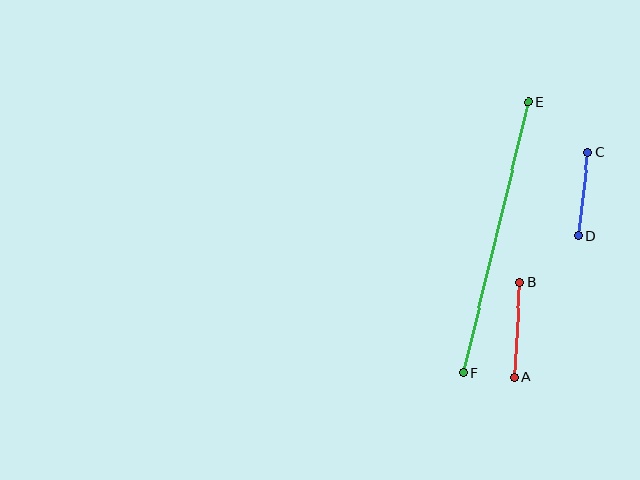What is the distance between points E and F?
The distance is approximately 279 pixels.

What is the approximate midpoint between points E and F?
The midpoint is at approximately (496, 238) pixels.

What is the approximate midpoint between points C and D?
The midpoint is at approximately (583, 194) pixels.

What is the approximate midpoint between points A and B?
The midpoint is at approximately (517, 330) pixels.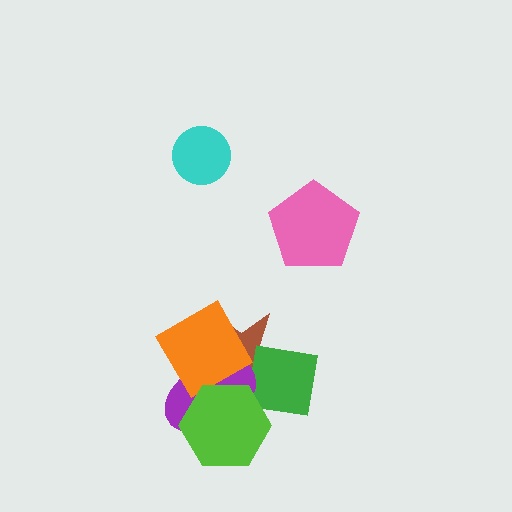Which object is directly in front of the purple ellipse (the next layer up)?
The orange diamond is directly in front of the purple ellipse.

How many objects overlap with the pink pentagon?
0 objects overlap with the pink pentagon.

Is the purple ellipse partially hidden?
Yes, it is partially covered by another shape.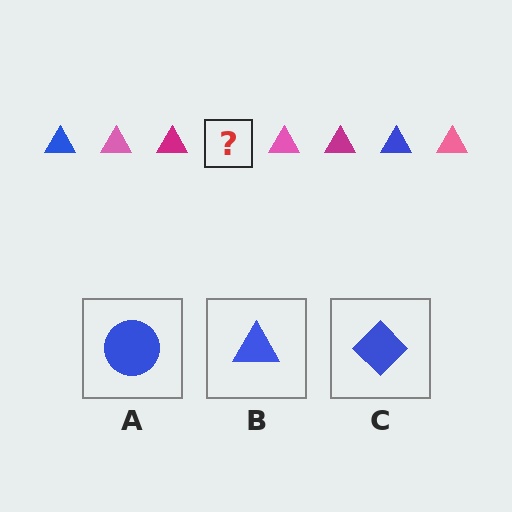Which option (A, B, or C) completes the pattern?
B.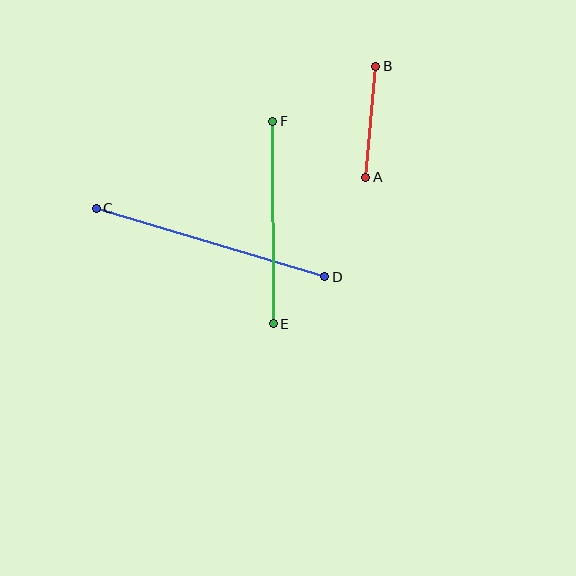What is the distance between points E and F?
The distance is approximately 202 pixels.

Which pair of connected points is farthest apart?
Points C and D are farthest apart.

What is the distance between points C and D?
The distance is approximately 238 pixels.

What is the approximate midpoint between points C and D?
The midpoint is at approximately (210, 242) pixels.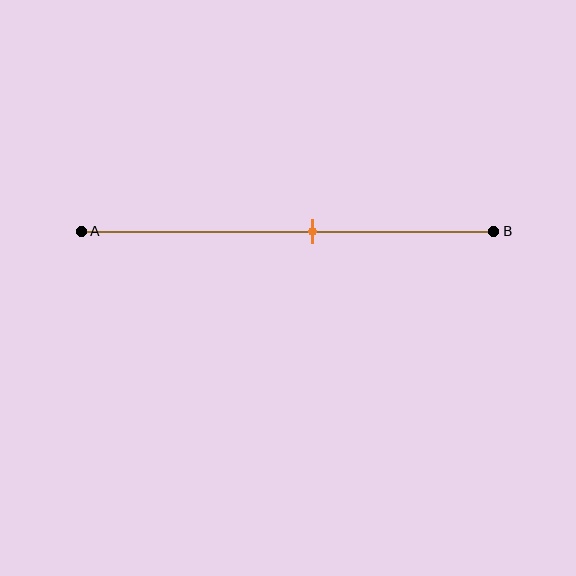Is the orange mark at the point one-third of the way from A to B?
No, the mark is at about 55% from A, not at the 33% one-third point.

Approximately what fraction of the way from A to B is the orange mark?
The orange mark is approximately 55% of the way from A to B.